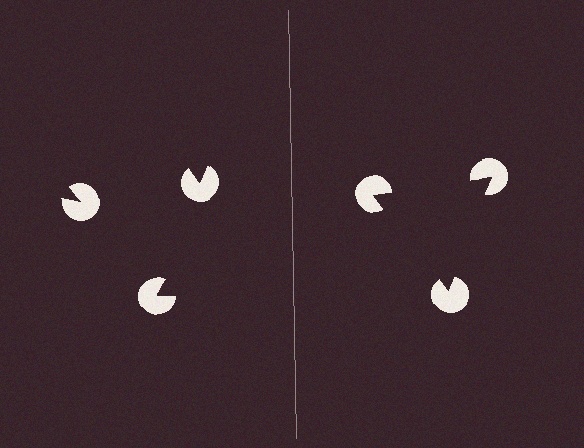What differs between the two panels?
The pac-man discs are positioned identically on both sides; only the wedge orientations differ. On the right they align to a triangle; on the left they are misaligned.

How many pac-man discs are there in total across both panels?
6 — 3 on each side.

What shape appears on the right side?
An illusory triangle.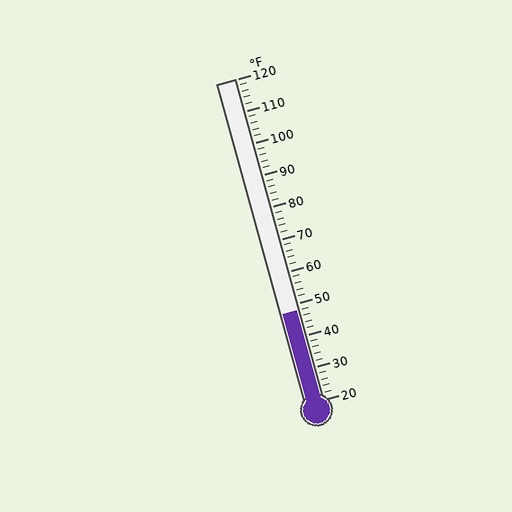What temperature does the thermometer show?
The thermometer shows approximately 48°F.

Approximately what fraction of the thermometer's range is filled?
The thermometer is filled to approximately 30% of its range.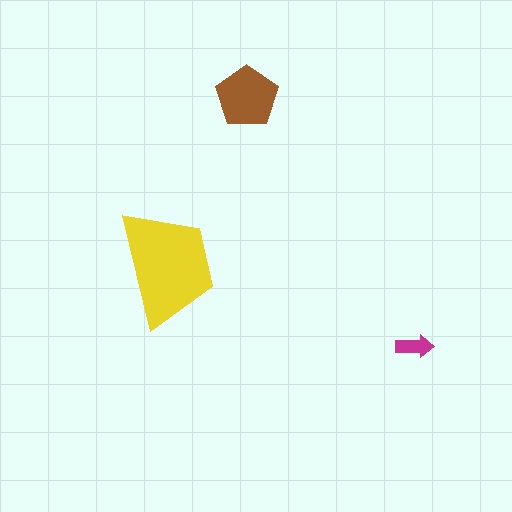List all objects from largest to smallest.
The yellow trapezoid, the brown pentagon, the magenta arrow.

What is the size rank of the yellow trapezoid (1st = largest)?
1st.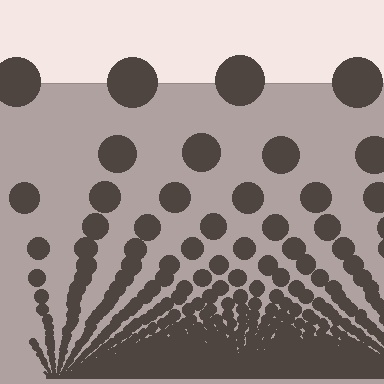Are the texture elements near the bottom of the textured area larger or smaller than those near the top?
Smaller. The gradient is inverted — elements near the bottom are smaller and denser.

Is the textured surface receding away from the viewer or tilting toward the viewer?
The surface appears to tilt toward the viewer. Texture elements get larger and sparser toward the top.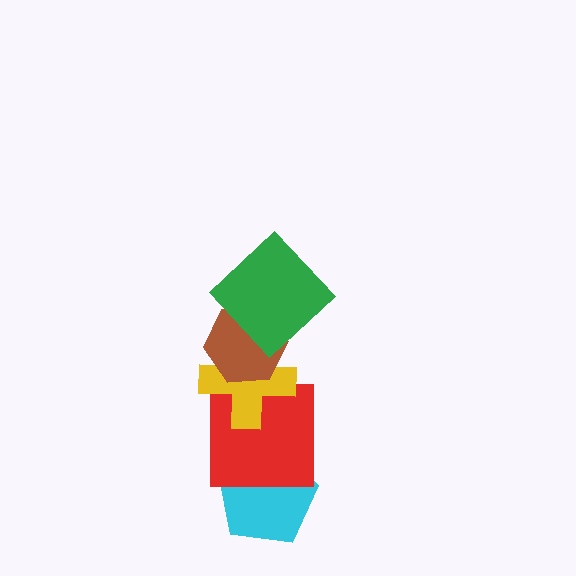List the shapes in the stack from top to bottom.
From top to bottom: the green diamond, the brown hexagon, the yellow cross, the red square, the cyan pentagon.